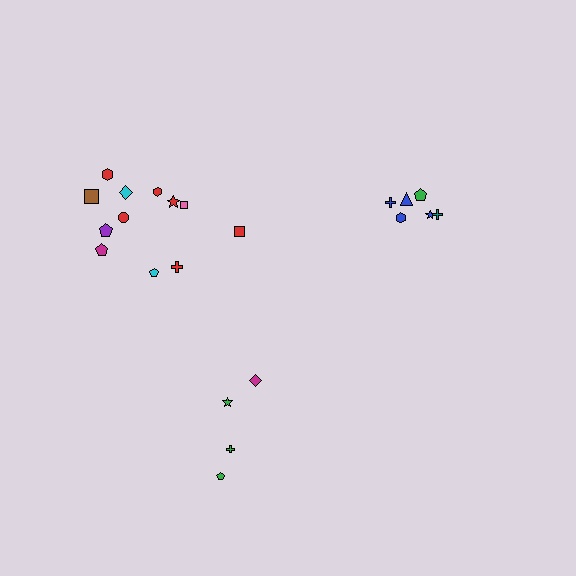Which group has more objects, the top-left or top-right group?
The top-left group.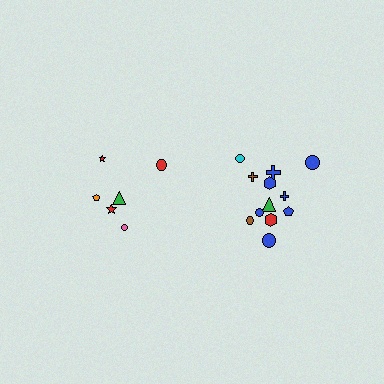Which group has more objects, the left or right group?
The right group.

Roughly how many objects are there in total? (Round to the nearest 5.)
Roughly 20 objects in total.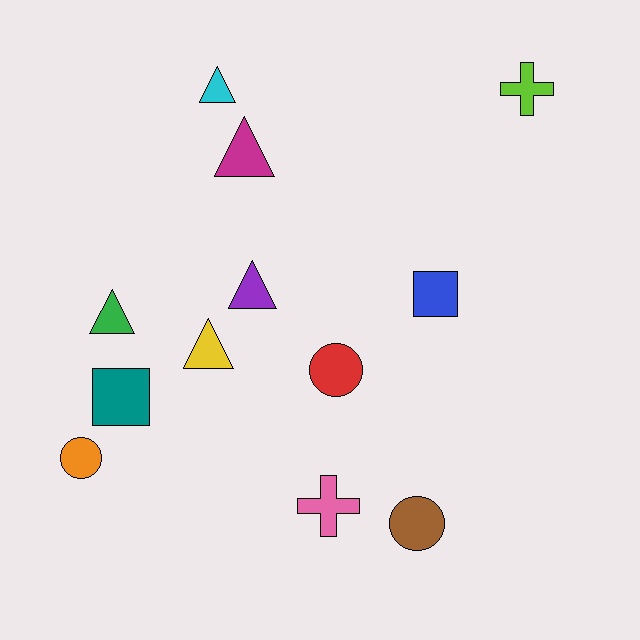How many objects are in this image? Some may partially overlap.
There are 12 objects.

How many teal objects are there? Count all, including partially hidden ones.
There is 1 teal object.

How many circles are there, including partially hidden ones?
There are 3 circles.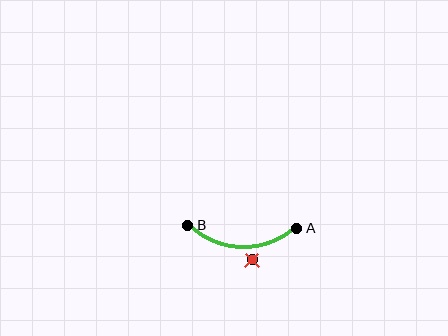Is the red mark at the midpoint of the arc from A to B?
No — the red mark does not lie on the arc at all. It sits slightly outside the curve.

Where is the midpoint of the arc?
The arc midpoint is the point on the curve farthest from the straight line joining A and B. It sits below that line.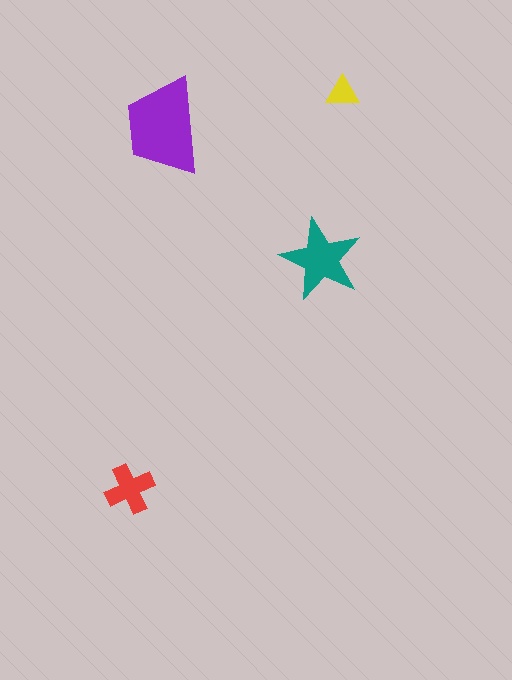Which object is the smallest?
The yellow triangle.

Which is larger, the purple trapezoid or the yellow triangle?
The purple trapezoid.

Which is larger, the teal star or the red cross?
The teal star.